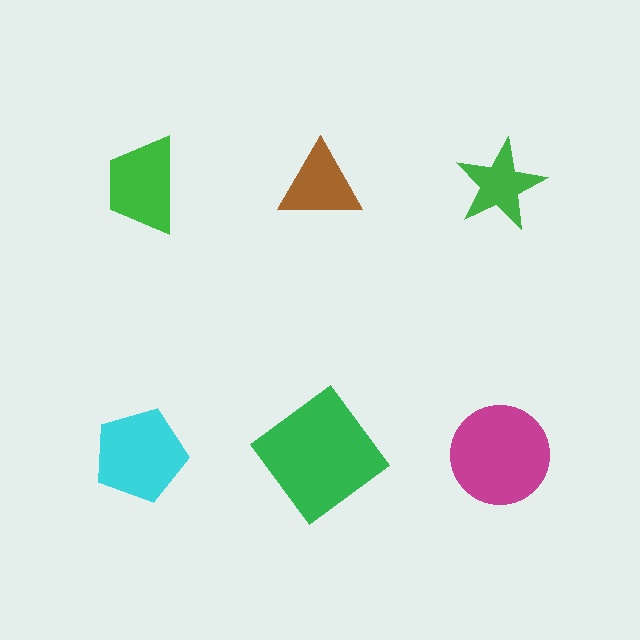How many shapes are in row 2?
3 shapes.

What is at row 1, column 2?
A brown triangle.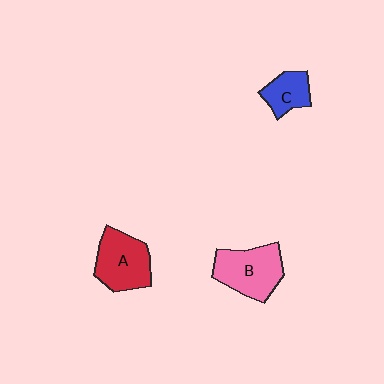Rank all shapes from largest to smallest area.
From largest to smallest: B (pink), A (red), C (blue).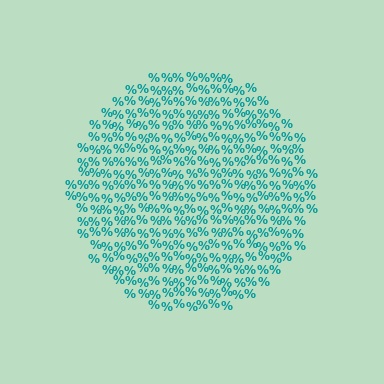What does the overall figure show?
The overall figure shows a circle.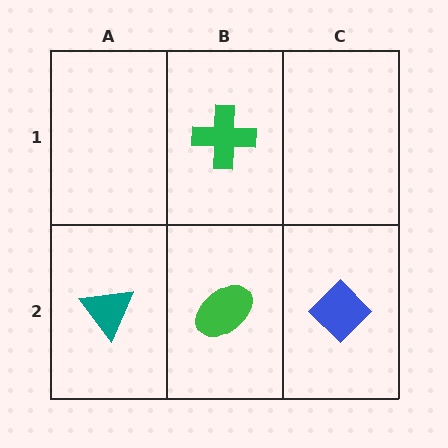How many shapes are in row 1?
1 shape.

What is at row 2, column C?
A blue diamond.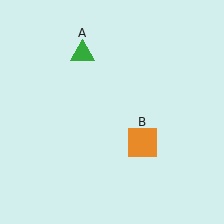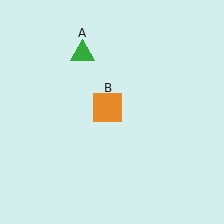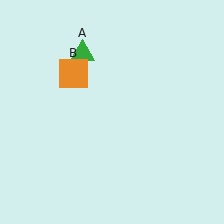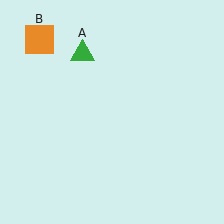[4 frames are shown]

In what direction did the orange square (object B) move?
The orange square (object B) moved up and to the left.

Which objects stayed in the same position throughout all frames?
Green triangle (object A) remained stationary.